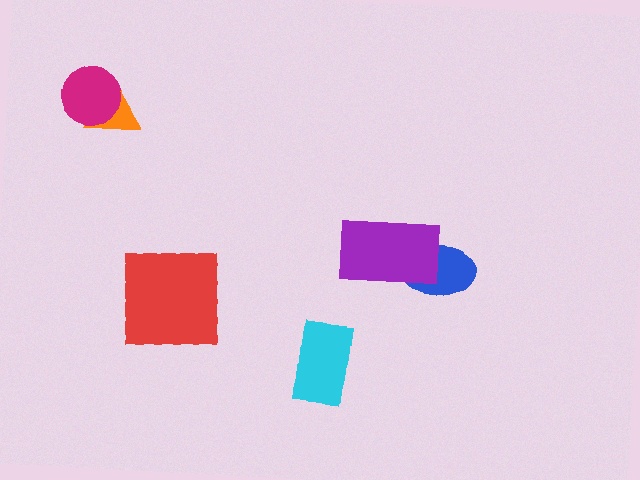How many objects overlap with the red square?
0 objects overlap with the red square.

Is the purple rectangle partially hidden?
No, no other shape covers it.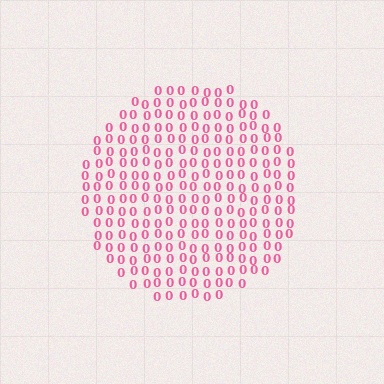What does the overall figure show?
The overall figure shows a circle.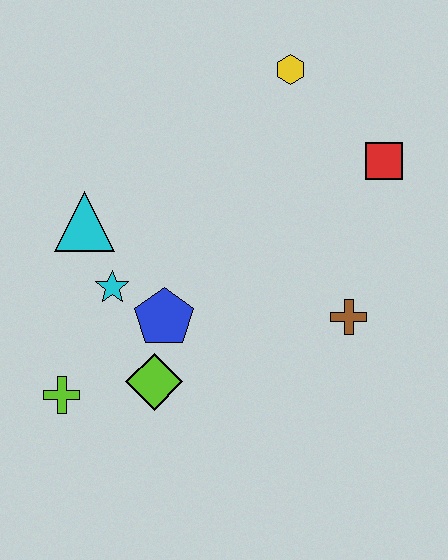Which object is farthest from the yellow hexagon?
The lime cross is farthest from the yellow hexagon.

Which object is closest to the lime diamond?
The blue pentagon is closest to the lime diamond.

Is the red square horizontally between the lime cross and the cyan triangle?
No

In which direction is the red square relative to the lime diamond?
The red square is to the right of the lime diamond.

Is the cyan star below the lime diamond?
No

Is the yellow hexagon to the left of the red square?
Yes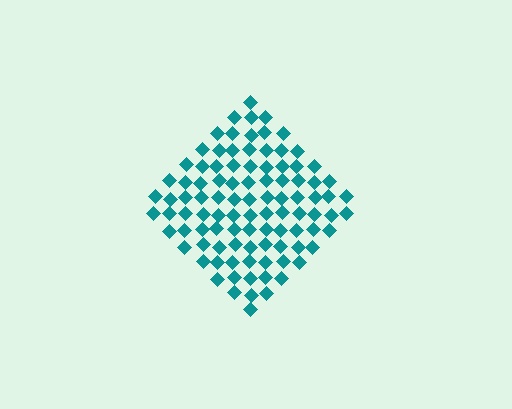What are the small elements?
The small elements are diamonds.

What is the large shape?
The large shape is a diamond.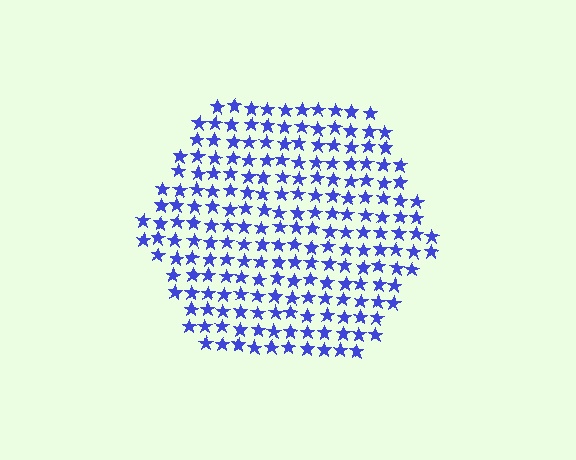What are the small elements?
The small elements are stars.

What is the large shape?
The large shape is a hexagon.